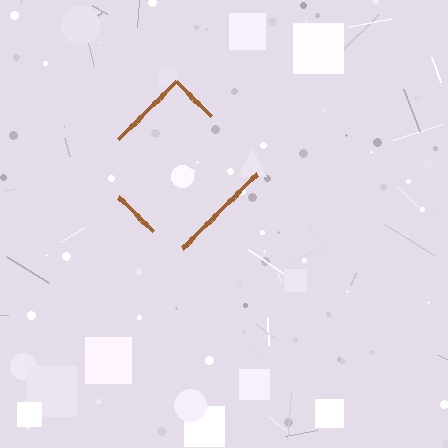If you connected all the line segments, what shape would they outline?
They would outline a diamond.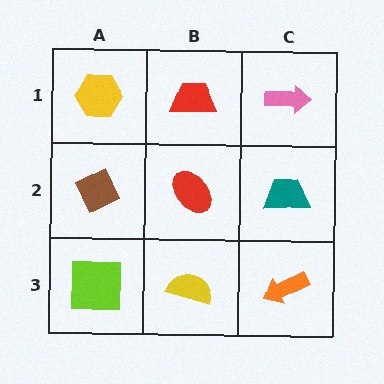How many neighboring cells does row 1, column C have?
2.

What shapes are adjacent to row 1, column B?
A red ellipse (row 2, column B), a yellow hexagon (row 1, column A), a pink arrow (row 1, column C).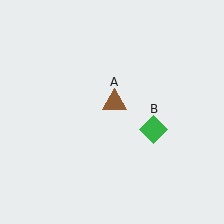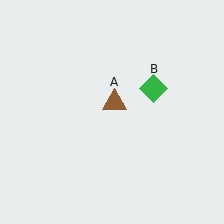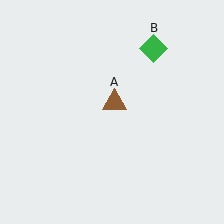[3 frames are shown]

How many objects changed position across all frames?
1 object changed position: green diamond (object B).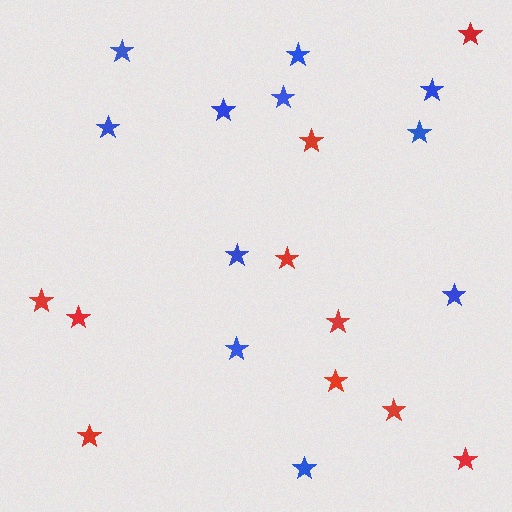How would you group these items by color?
There are 2 groups: one group of red stars (10) and one group of blue stars (11).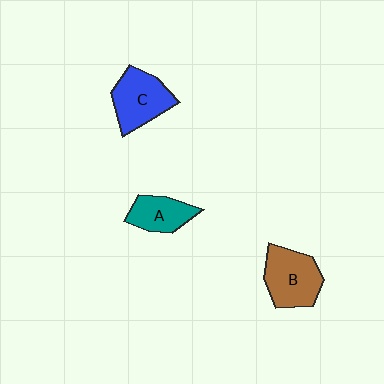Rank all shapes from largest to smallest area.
From largest to smallest: B (brown), C (blue), A (teal).